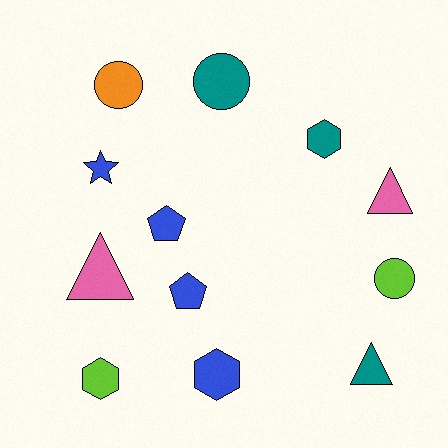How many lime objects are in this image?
There are 2 lime objects.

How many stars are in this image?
There is 1 star.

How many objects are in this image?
There are 12 objects.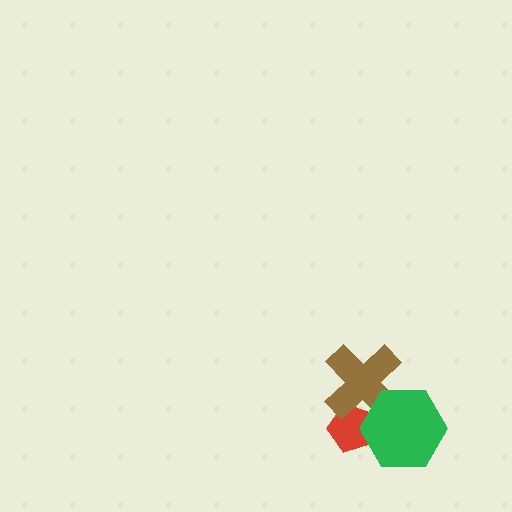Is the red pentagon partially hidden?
Yes, it is partially covered by another shape.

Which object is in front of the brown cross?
The green hexagon is in front of the brown cross.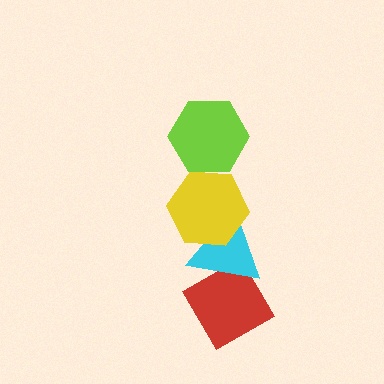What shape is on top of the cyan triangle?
The yellow hexagon is on top of the cyan triangle.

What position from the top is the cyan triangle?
The cyan triangle is 3rd from the top.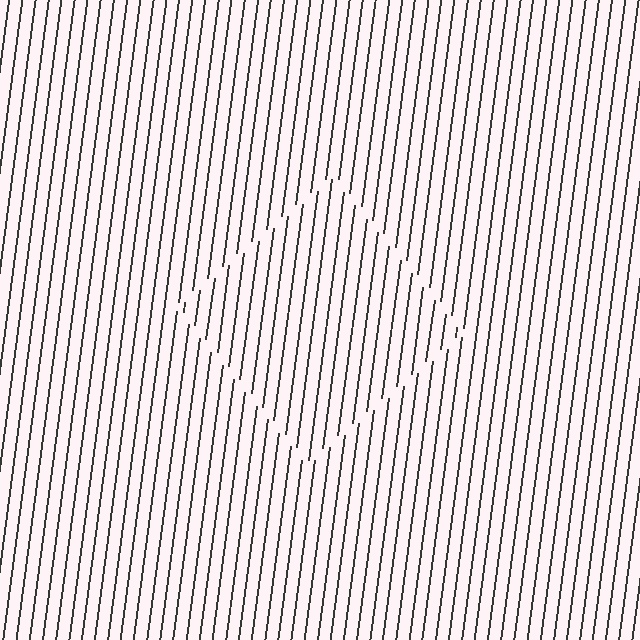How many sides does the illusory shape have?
4 sides — the line-ends trace a square.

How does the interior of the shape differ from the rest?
The interior of the shape contains the same grating, shifted by half a period — the contour is defined by the phase discontinuity where line-ends from the inner and outer gratings abut.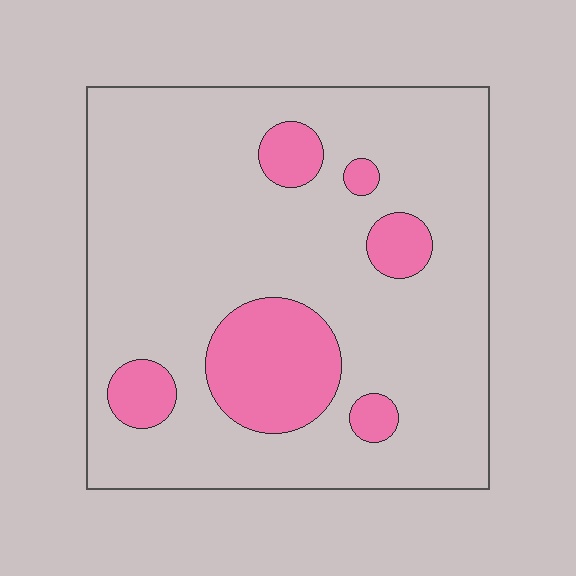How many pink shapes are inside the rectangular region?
6.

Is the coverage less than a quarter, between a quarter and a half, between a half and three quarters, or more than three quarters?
Less than a quarter.